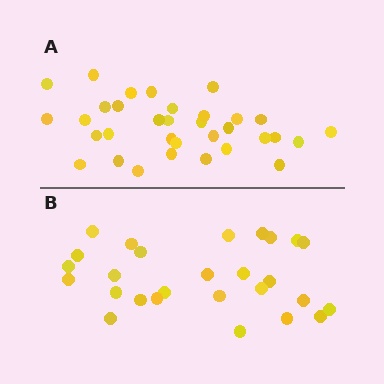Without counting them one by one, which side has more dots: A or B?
Region A (the top region) has more dots.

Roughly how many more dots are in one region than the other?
Region A has about 6 more dots than region B.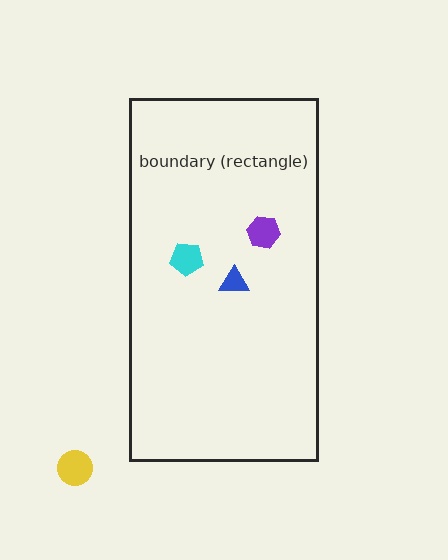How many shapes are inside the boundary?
3 inside, 1 outside.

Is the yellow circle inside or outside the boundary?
Outside.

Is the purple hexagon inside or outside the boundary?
Inside.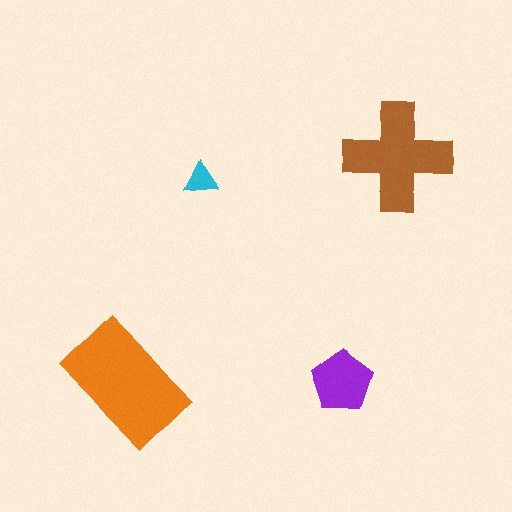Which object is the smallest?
The cyan triangle.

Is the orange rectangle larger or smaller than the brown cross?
Larger.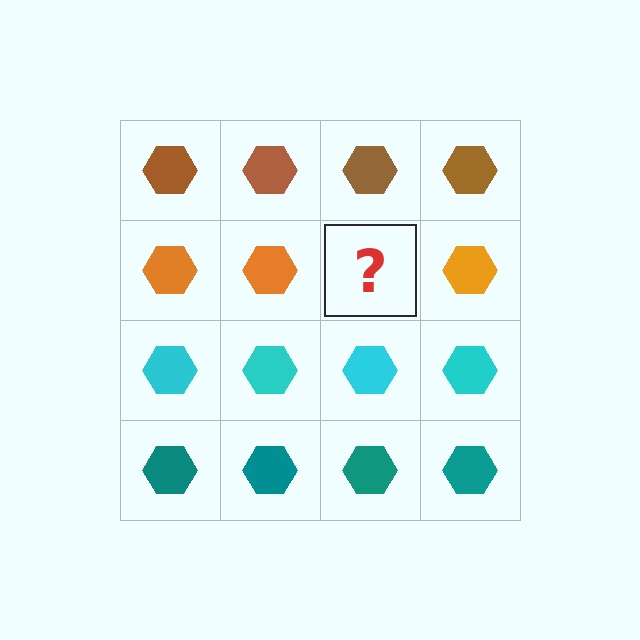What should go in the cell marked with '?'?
The missing cell should contain an orange hexagon.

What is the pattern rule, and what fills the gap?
The rule is that each row has a consistent color. The gap should be filled with an orange hexagon.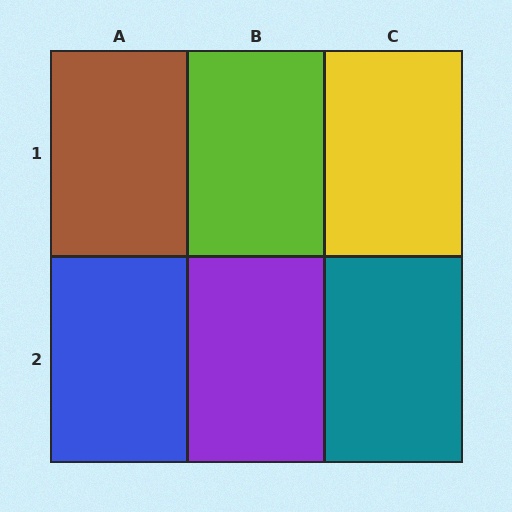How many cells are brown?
1 cell is brown.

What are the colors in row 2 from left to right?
Blue, purple, teal.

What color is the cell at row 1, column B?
Lime.